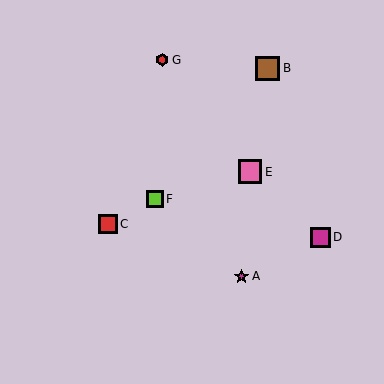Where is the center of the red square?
The center of the red square is at (108, 224).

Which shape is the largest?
The brown square (labeled B) is the largest.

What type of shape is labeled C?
Shape C is a red square.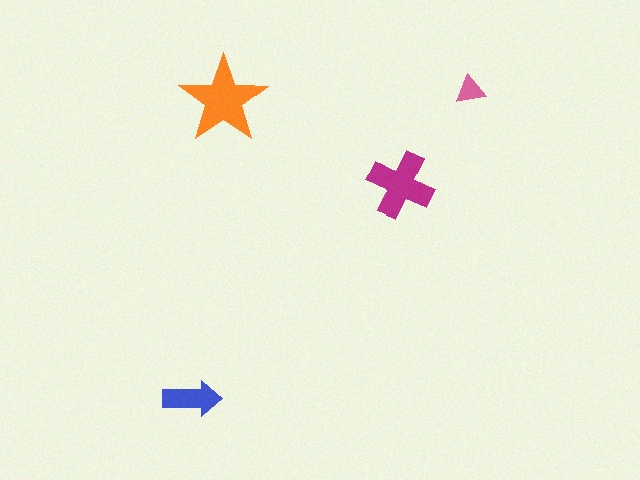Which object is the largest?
The orange star.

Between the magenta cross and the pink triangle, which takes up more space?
The magenta cross.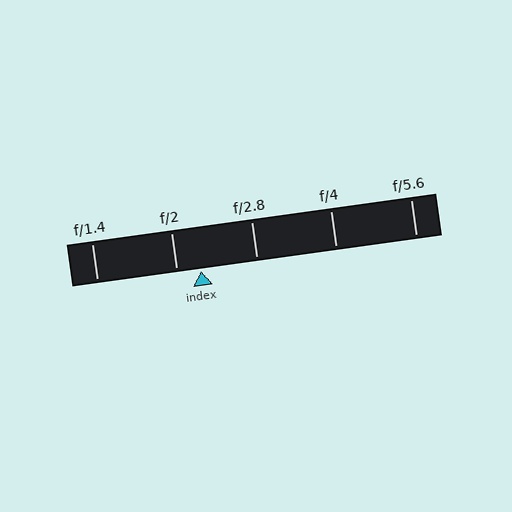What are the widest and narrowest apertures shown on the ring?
The widest aperture shown is f/1.4 and the narrowest is f/5.6.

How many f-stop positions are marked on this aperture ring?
There are 5 f-stop positions marked.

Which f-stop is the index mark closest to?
The index mark is closest to f/2.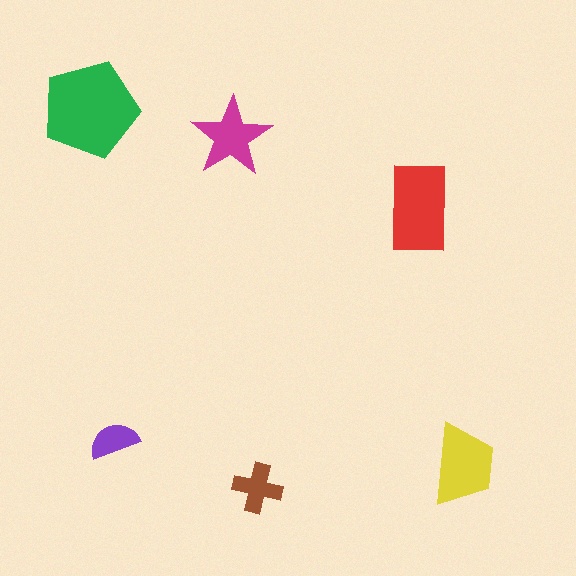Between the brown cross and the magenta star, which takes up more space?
The magenta star.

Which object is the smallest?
The purple semicircle.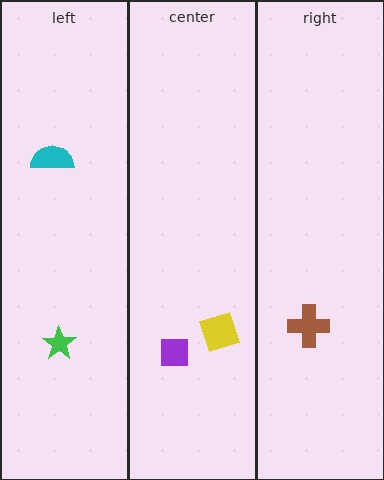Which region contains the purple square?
The center region.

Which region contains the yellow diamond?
The center region.